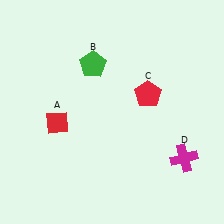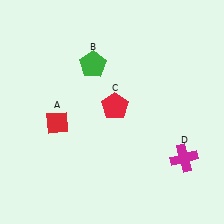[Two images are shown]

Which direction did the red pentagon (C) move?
The red pentagon (C) moved left.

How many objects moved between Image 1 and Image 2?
1 object moved between the two images.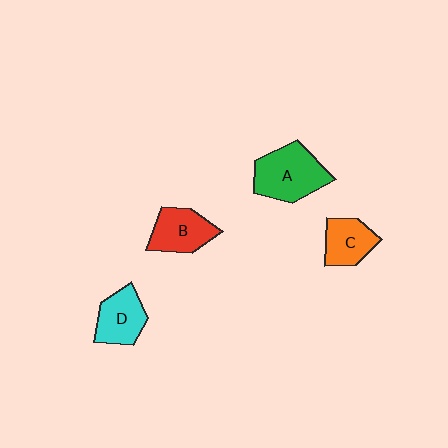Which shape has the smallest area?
Shape C (orange).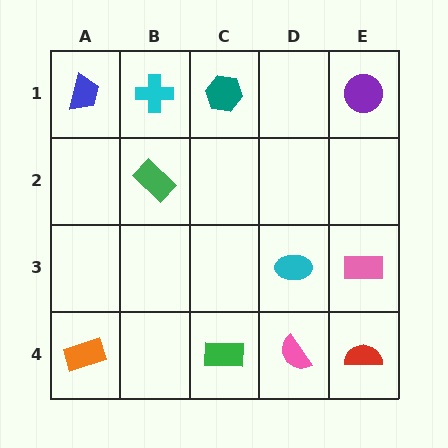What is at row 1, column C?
A teal hexagon.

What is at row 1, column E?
A purple circle.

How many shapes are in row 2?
1 shape.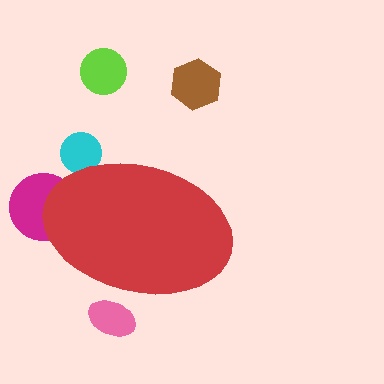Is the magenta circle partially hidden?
Yes, the magenta circle is partially hidden behind the red ellipse.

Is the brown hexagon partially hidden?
No, the brown hexagon is fully visible.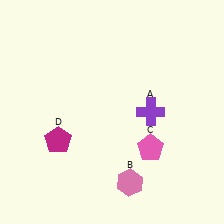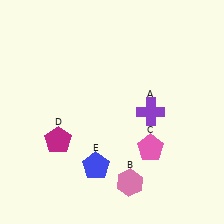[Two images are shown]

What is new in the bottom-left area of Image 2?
A blue pentagon (E) was added in the bottom-left area of Image 2.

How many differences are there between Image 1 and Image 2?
There is 1 difference between the two images.